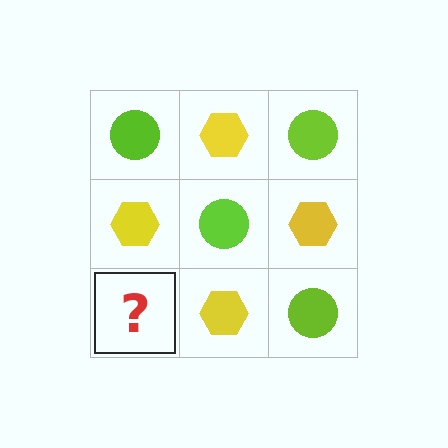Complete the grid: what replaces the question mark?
The question mark should be replaced with a lime circle.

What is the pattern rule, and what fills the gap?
The rule is that it alternates lime circle and yellow hexagon in a checkerboard pattern. The gap should be filled with a lime circle.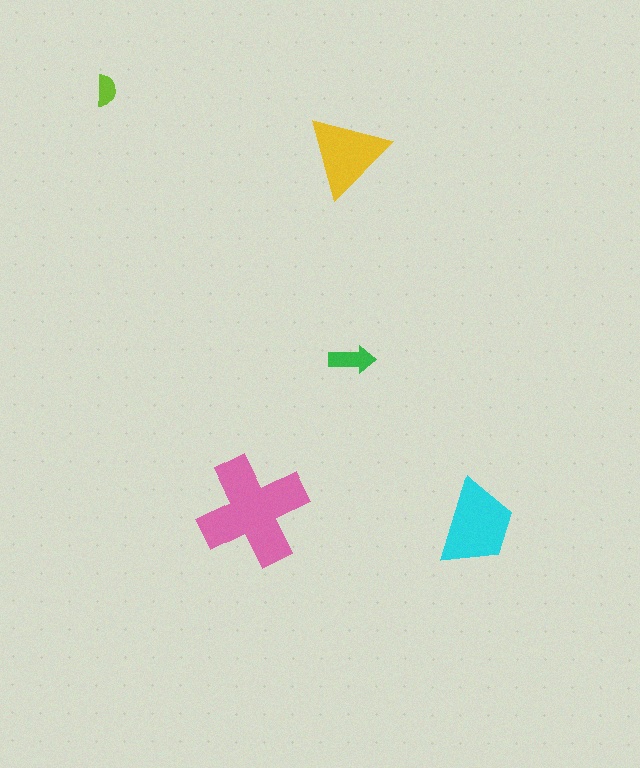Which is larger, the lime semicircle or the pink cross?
The pink cross.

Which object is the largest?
The pink cross.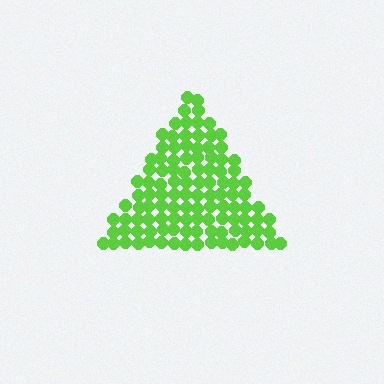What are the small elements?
The small elements are circles.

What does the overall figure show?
The overall figure shows a triangle.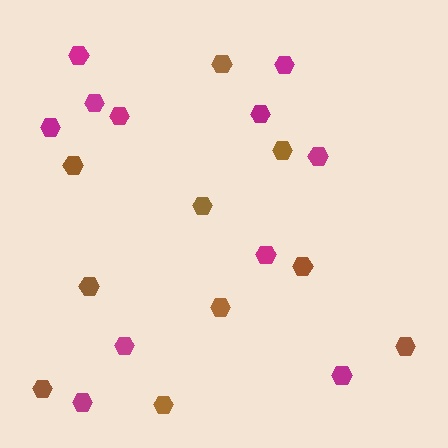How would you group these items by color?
There are 2 groups: one group of brown hexagons (10) and one group of magenta hexagons (11).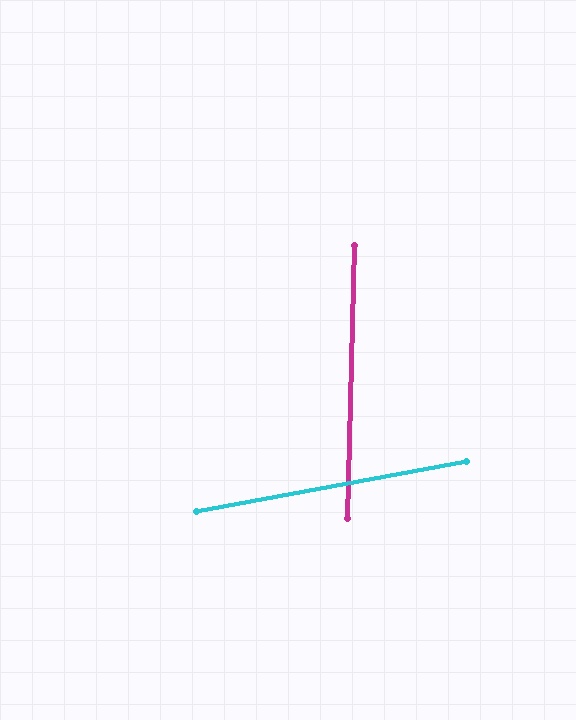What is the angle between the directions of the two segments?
Approximately 78 degrees.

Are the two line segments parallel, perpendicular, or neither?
Neither parallel nor perpendicular — they differ by about 78°.